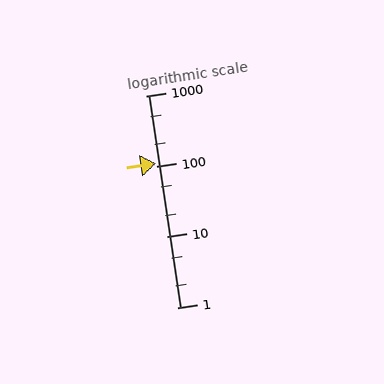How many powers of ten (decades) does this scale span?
The scale spans 3 decades, from 1 to 1000.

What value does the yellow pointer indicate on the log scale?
The pointer indicates approximately 110.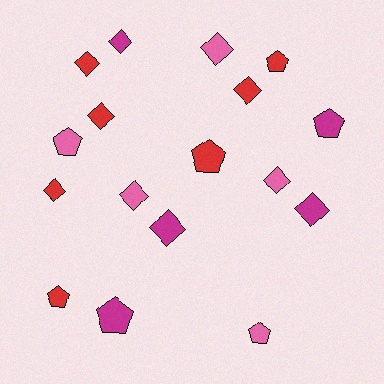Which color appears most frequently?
Red, with 7 objects.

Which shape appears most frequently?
Diamond, with 10 objects.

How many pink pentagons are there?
There are 2 pink pentagons.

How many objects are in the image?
There are 17 objects.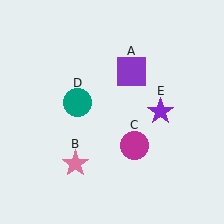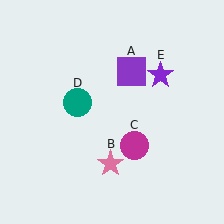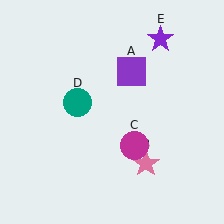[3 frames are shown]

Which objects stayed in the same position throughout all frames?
Purple square (object A) and magenta circle (object C) and teal circle (object D) remained stationary.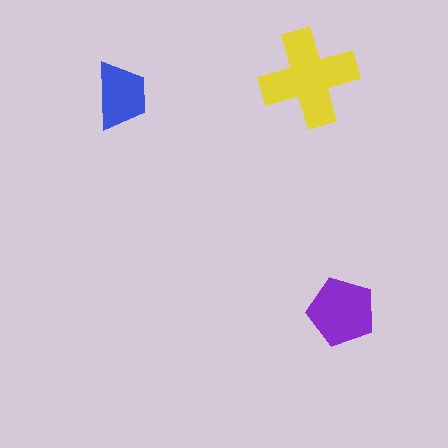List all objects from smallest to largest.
The blue trapezoid, the purple pentagon, the yellow cross.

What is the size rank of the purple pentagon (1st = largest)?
2nd.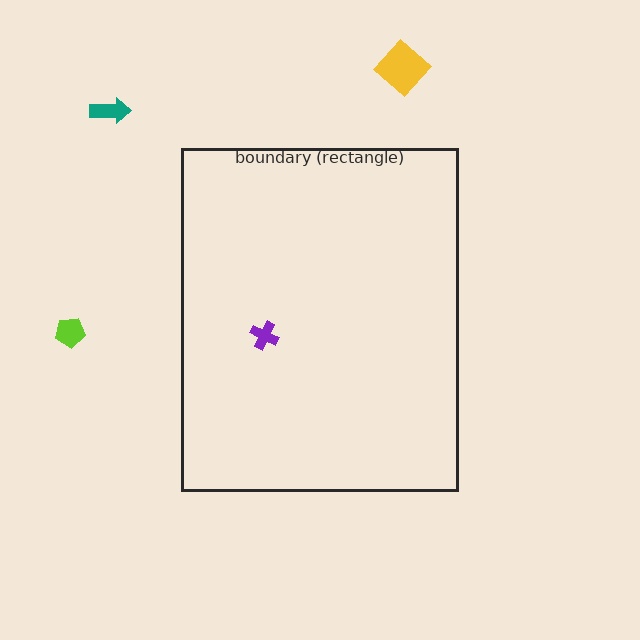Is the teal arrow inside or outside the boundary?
Outside.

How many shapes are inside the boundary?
1 inside, 3 outside.